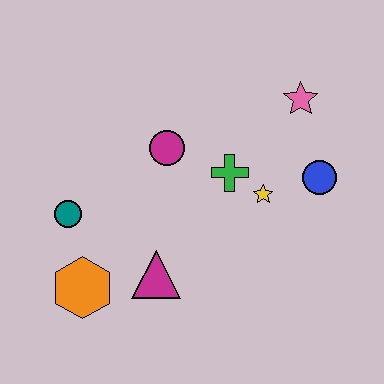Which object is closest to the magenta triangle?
The orange hexagon is closest to the magenta triangle.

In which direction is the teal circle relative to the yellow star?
The teal circle is to the left of the yellow star.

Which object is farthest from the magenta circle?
The orange hexagon is farthest from the magenta circle.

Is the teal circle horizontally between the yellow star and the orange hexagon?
No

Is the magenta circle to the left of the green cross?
Yes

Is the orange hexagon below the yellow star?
Yes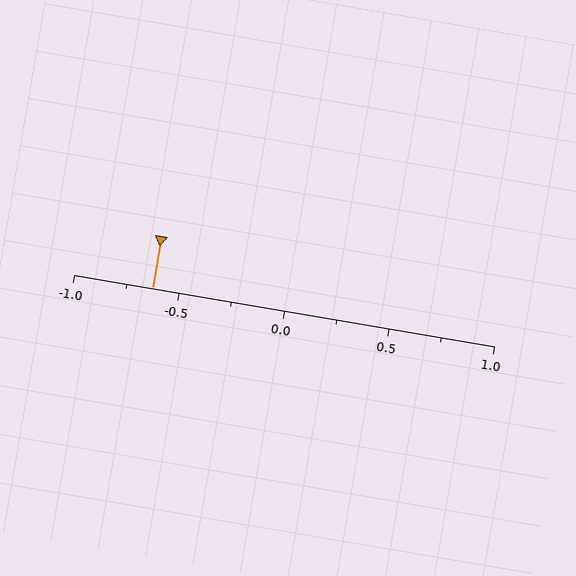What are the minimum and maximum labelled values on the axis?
The axis runs from -1.0 to 1.0.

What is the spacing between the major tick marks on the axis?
The major ticks are spaced 0.5 apart.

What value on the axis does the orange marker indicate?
The marker indicates approximately -0.62.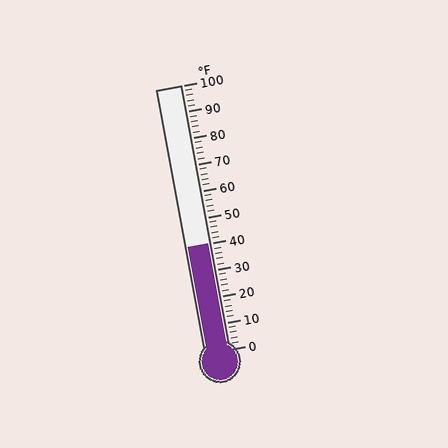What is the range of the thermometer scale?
The thermometer scale ranges from 0°F to 100°F.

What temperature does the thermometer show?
The thermometer shows approximately 40°F.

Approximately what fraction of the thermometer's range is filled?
The thermometer is filled to approximately 40% of its range.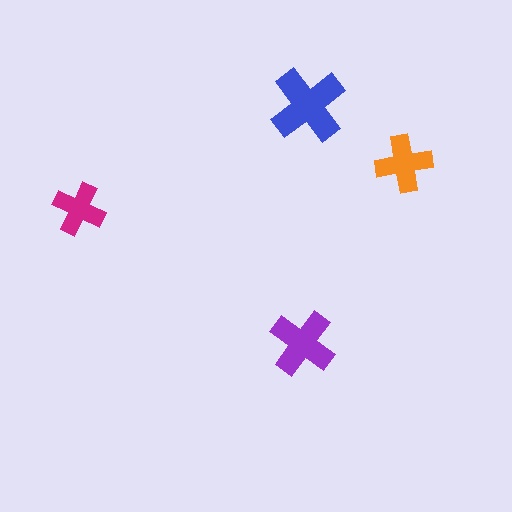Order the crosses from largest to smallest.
the blue one, the purple one, the orange one, the magenta one.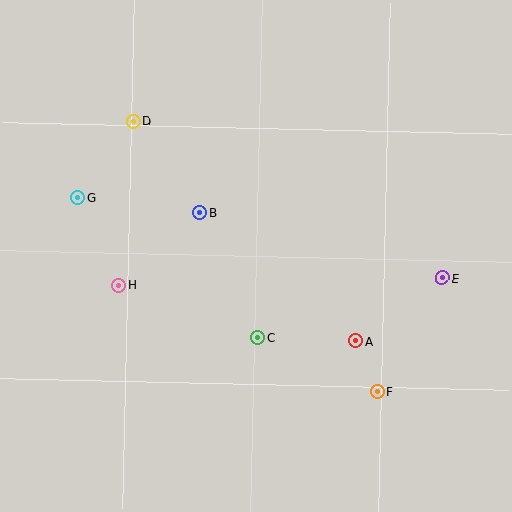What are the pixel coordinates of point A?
Point A is at (356, 341).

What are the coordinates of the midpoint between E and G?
The midpoint between E and G is at (260, 238).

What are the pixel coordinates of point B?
Point B is at (200, 212).